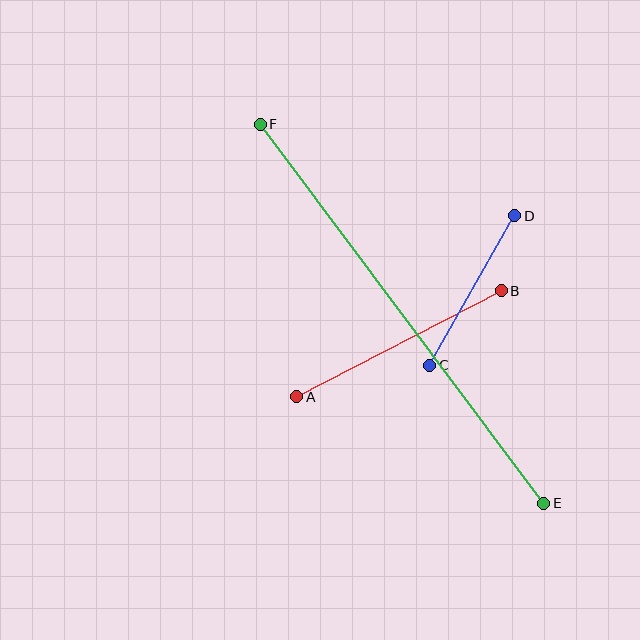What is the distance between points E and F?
The distance is approximately 473 pixels.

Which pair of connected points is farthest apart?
Points E and F are farthest apart.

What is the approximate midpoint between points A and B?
The midpoint is at approximately (399, 344) pixels.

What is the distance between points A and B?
The distance is approximately 230 pixels.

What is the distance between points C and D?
The distance is approximately 172 pixels.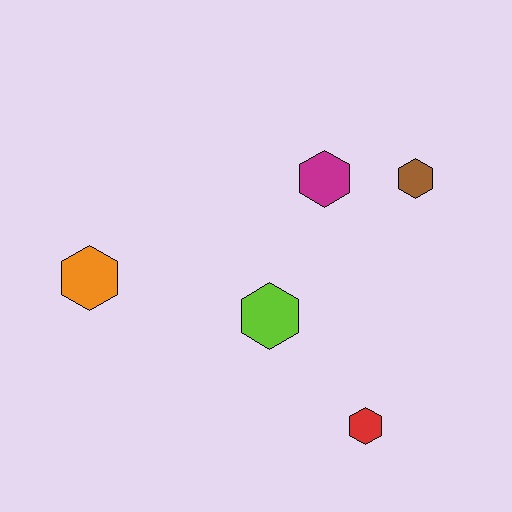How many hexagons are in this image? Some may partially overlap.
There are 5 hexagons.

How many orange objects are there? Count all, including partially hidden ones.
There is 1 orange object.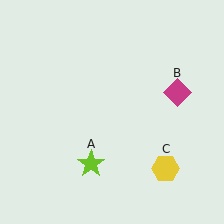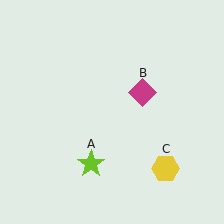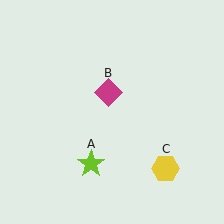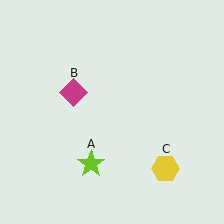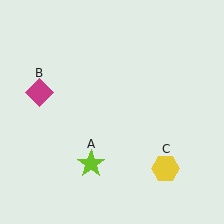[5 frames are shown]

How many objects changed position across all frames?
1 object changed position: magenta diamond (object B).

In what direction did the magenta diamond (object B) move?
The magenta diamond (object B) moved left.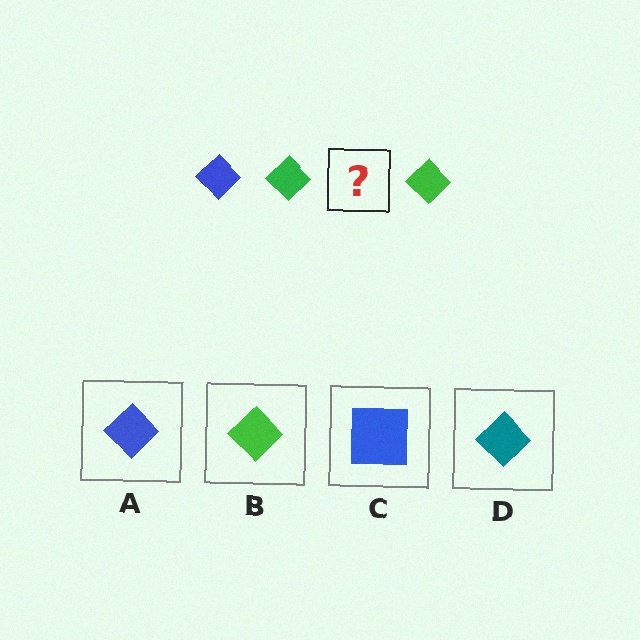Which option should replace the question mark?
Option A.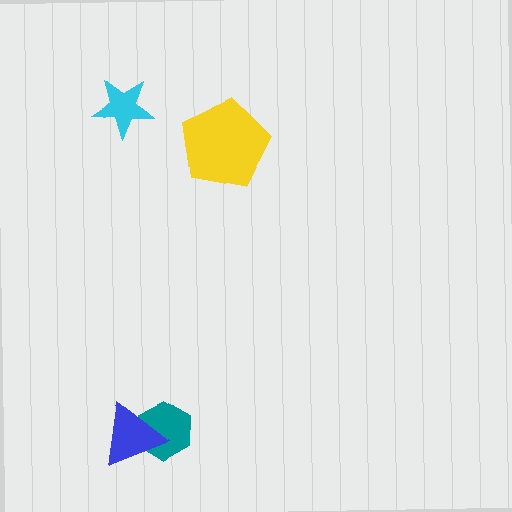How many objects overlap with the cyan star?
0 objects overlap with the cyan star.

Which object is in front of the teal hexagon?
The blue triangle is in front of the teal hexagon.